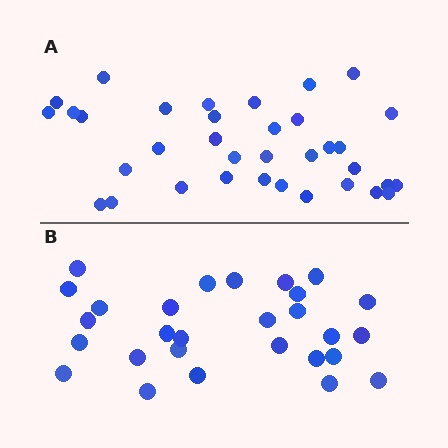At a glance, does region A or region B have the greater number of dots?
Region A (the top region) has more dots.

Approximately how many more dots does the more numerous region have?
Region A has roughly 8 or so more dots than region B.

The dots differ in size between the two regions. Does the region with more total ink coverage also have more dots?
No. Region B has more total ink coverage because its dots are larger, but region A actually contains more individual dots. Total area can be misleading — the number of items is what matters here.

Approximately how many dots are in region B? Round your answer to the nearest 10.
About 30 dots. (The exact count is 28, which rounds to 30.)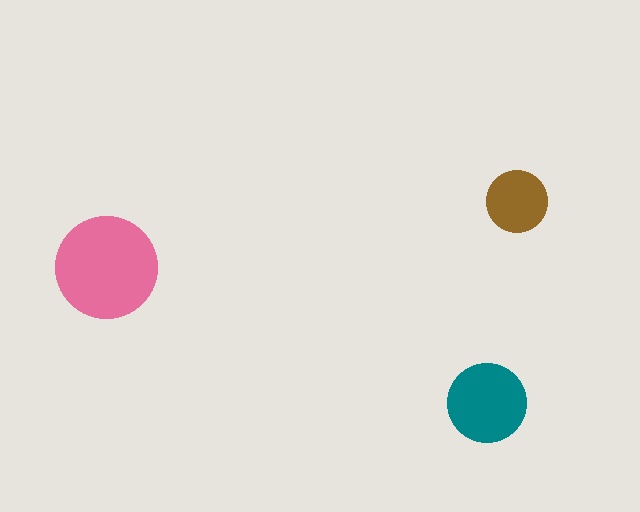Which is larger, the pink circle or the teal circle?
The pink one.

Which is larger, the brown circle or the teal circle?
The teal one.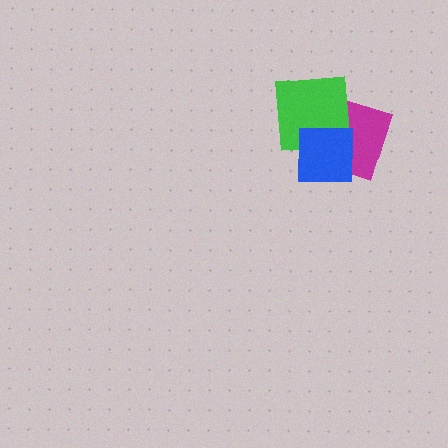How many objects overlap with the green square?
2 objects overlap with the green square.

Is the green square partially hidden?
Yes, it is partially covered by another shape.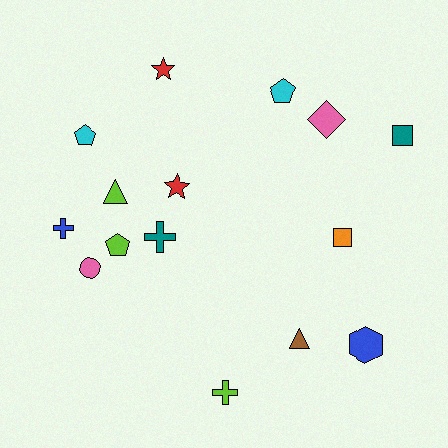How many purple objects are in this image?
There are no purple objects.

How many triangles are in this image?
There are 2 triangles.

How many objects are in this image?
There are 15 objects.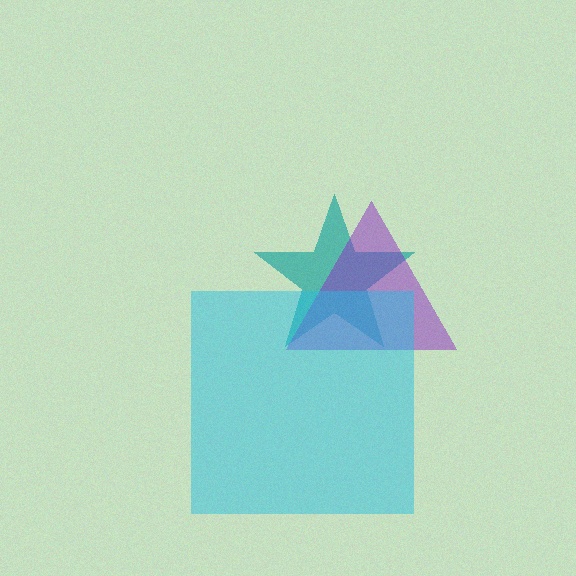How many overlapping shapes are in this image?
There are 3 overlapping shapes in the image.